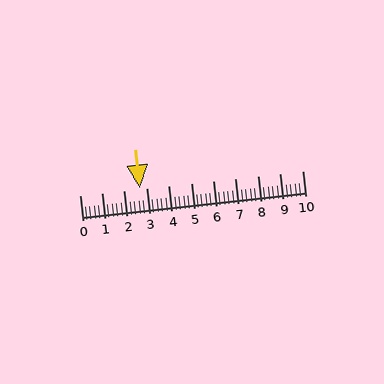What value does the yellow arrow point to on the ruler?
The yellow arrow points to approximately 2.7.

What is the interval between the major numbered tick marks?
The major tick marks are spaced 1 units apart.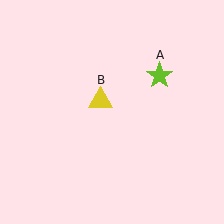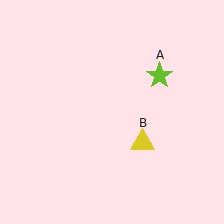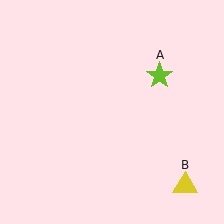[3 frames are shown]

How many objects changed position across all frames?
1 object changed position: yellow triangle (object B).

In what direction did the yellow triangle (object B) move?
The yellow triangle (object B) moved down and to the right.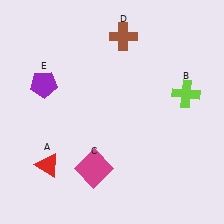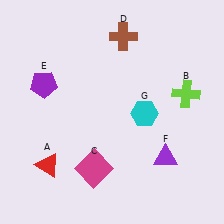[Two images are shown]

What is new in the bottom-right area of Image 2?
A purple triangle (F) was added in the bottom-right area of Image 2.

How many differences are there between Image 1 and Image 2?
There are 2 differences between the two images.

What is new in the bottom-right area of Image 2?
A cyan hexagon (G) was added in the bottom-right area of Image 2.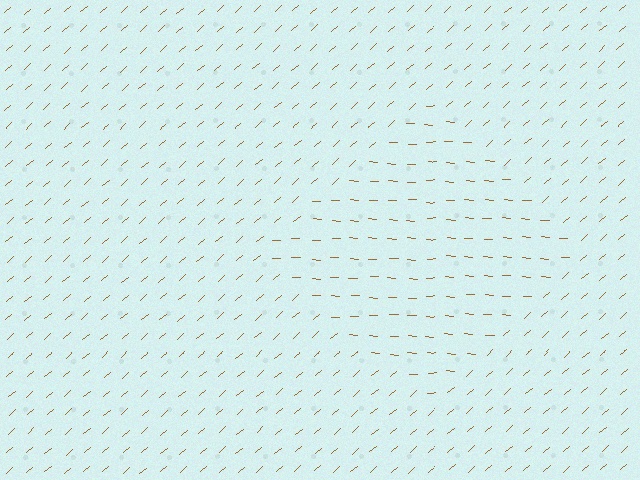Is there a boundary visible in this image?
Yes, there is a texture boundary formed by a change in line orientation.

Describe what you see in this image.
The image is filled with small brown line segments. A diamond region in the image has lines oriented differently from the surrounding lines, creating a visible texture boundary.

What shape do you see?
I see a diamond.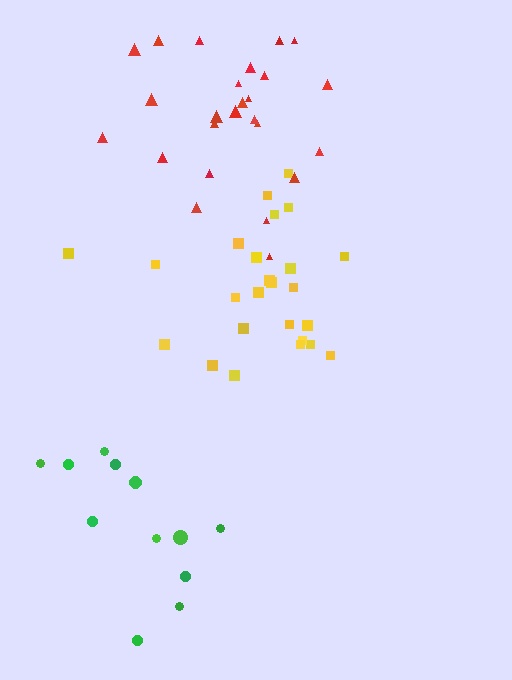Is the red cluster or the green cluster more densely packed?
Red.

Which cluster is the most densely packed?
Red.